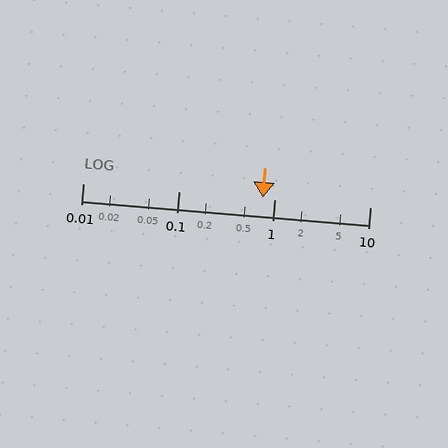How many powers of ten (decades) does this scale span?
The scale spans 3 decades, from 0.01 to 10.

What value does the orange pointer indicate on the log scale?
The pointer indicates approximately 0.75.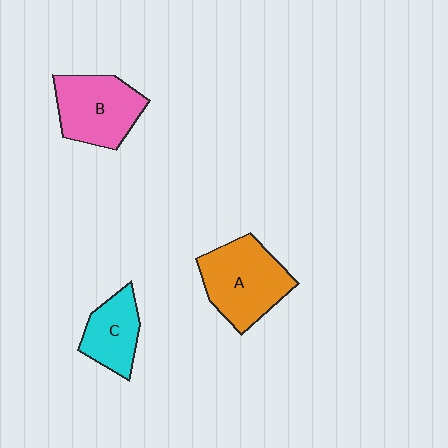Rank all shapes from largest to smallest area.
From largest to smallest: A (orange), B (pink), C (cyan).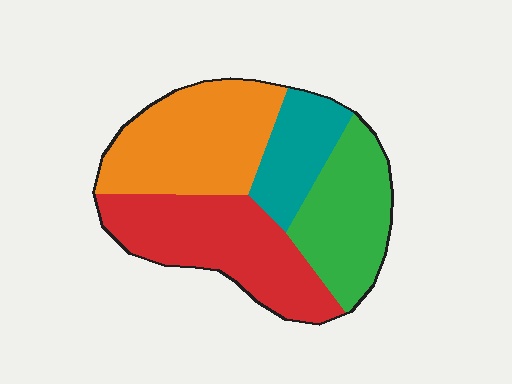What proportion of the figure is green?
Green takes up about one quarter (1/4) of the figure.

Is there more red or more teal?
Red.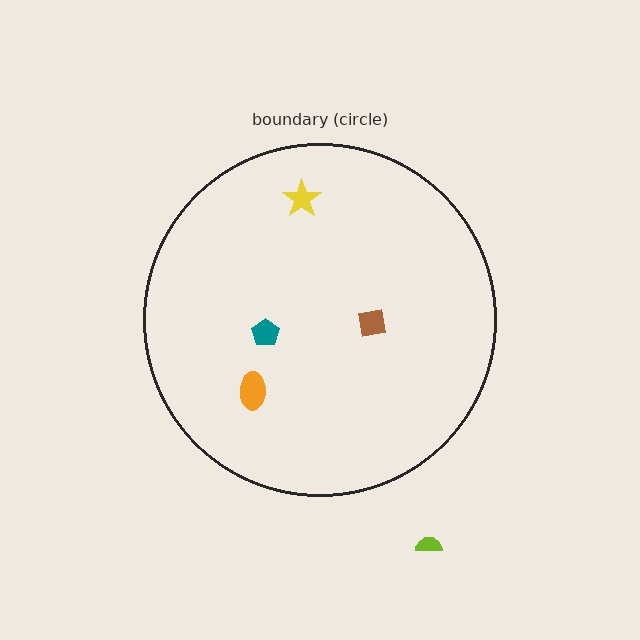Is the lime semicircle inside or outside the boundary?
Outside.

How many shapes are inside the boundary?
4 inside, 1 outside.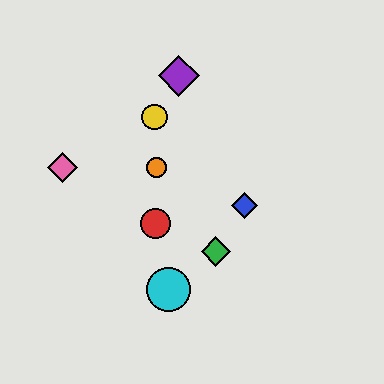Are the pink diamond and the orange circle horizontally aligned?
Yes, both are at y≈168.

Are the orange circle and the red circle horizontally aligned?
No, the orange circle is at y≈168 and the red circle is at y≈223.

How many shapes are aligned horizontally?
2 shapes (the orange circle, the pink diamond) are aligned horizontally.